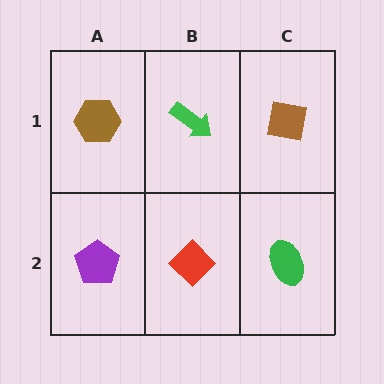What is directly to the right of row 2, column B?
A green ellipse.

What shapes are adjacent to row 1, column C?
A green ellipse (row 2, column C), a green arrow (row 1, column B).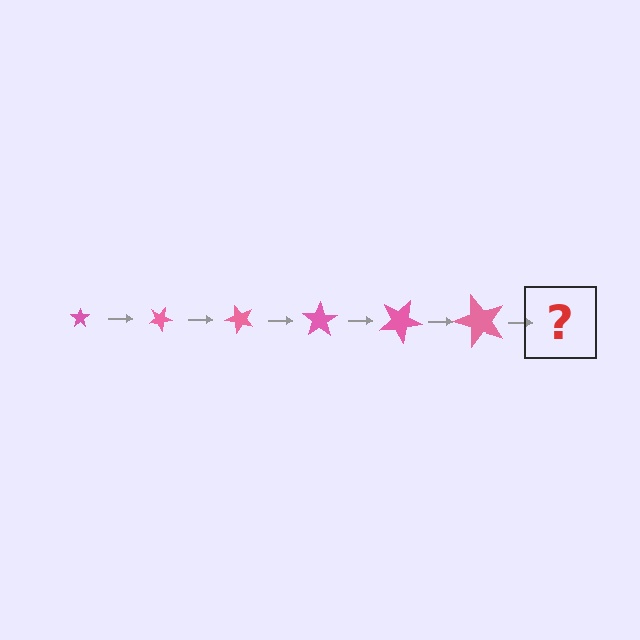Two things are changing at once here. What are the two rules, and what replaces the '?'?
The two rules are that the star grows larger each step and it rotates 25 degrees each step. The '?' should be a star, larger than the previous one and rotated 150 degrees from the start.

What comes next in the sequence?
The next element should be a star, larger than the previous one and rotated 150 degrees from the start.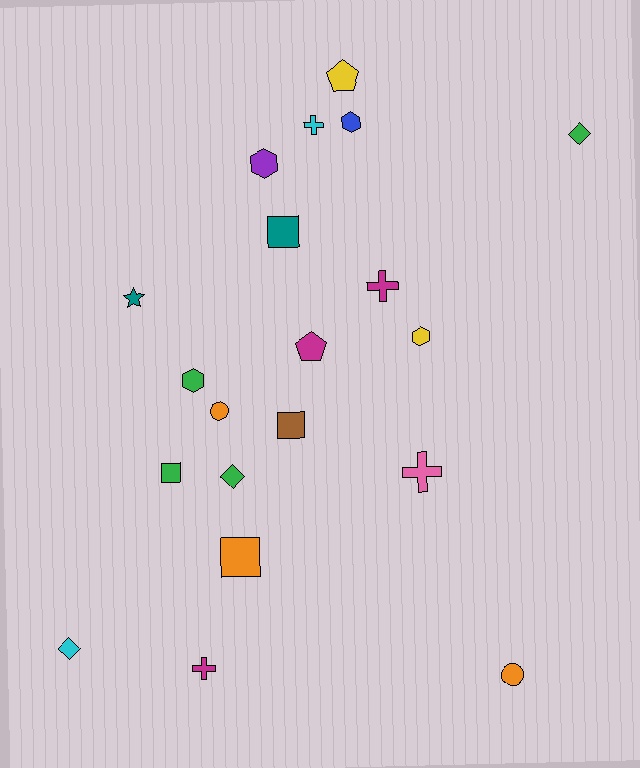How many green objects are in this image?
There are 4 green objects.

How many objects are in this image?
There are 20 objects.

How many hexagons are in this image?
There are 4 hexagons.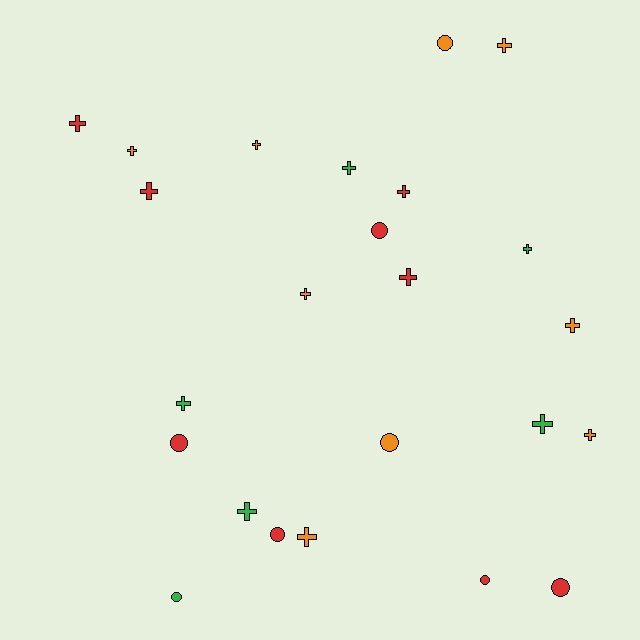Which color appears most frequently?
Red, with 9 objects.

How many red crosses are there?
There are 4 red crosses.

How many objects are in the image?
There are 24 objects.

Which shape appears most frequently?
Cross, with 16 objects.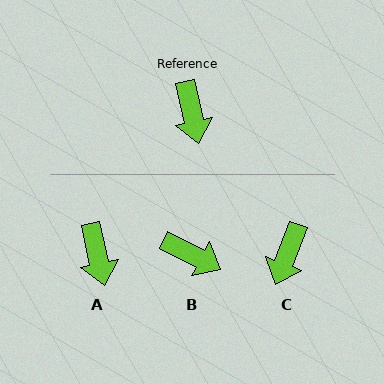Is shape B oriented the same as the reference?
No, it is off by about 51 degrees.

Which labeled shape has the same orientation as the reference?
A.